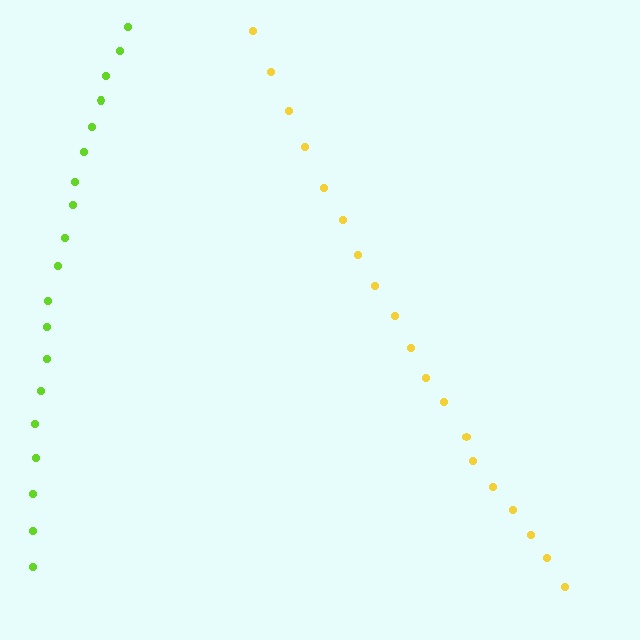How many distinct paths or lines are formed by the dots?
There are 2 distinct paths.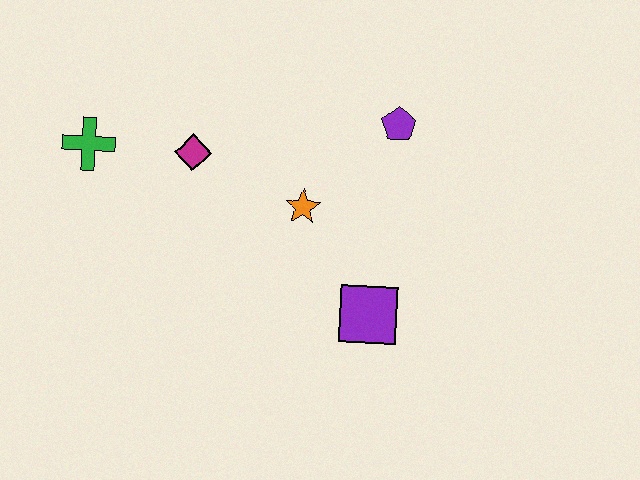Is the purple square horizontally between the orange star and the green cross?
No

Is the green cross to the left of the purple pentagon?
Yes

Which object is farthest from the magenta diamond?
The purple square is farthest from the magenta diamond.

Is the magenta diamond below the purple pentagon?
Yes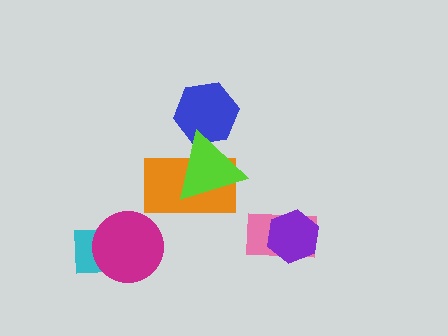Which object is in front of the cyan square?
The magenta circle is in front of the cyan square.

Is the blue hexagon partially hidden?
Yes, it is partially covered by another shape.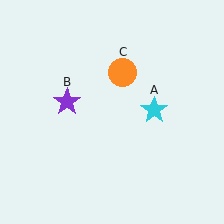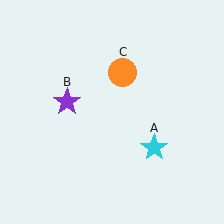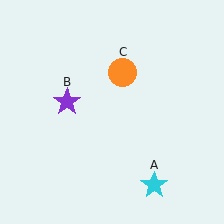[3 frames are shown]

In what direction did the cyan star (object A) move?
The cyan star (object A) moved down.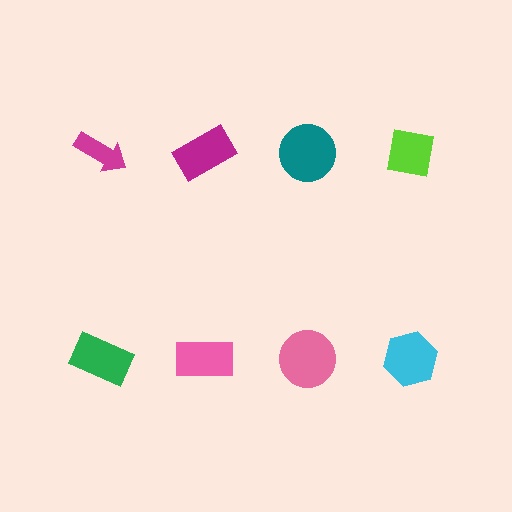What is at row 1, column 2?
A magenta rectangle.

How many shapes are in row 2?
4 shapes.